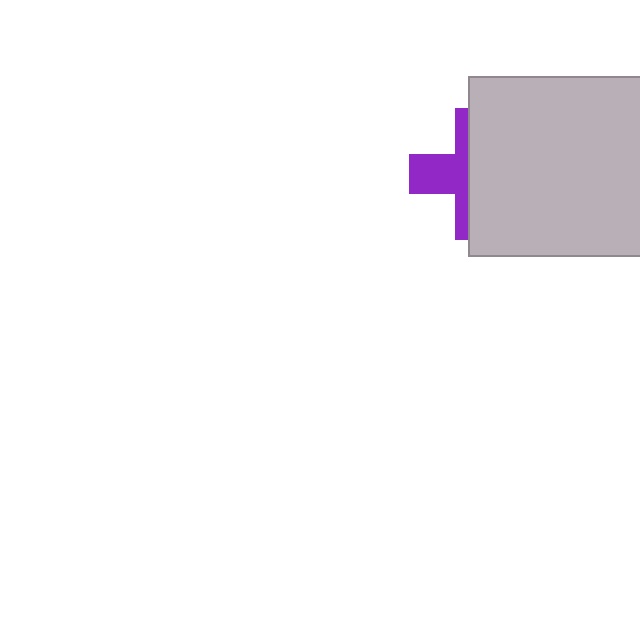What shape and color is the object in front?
The object in front is a light gray rectangle.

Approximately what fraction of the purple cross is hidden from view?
Roughly 62% of the purple cross is hidden behind the light gray rectangle.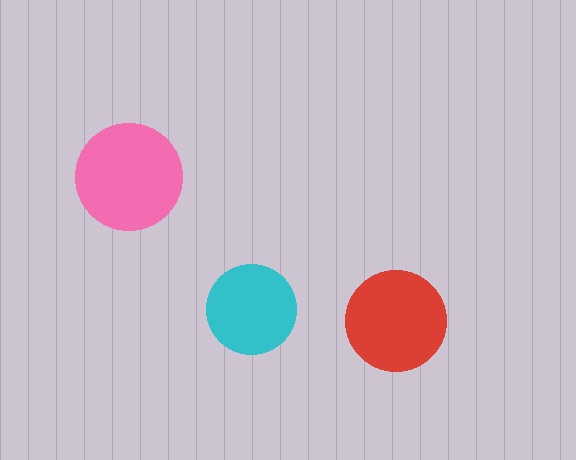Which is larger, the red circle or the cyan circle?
The red one.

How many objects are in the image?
There are 3 objects in the image.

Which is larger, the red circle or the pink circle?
The pink one.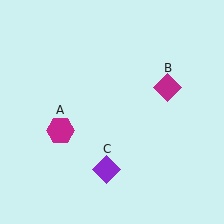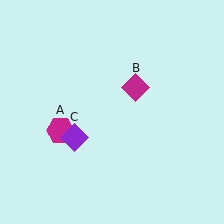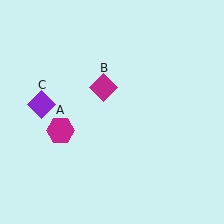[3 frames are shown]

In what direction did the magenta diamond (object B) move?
The magenta diamond (object B) moved left.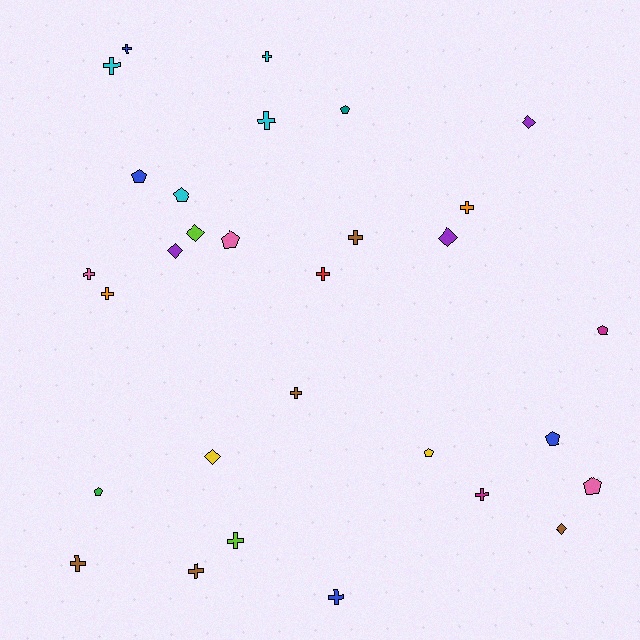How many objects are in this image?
There are 30 objects.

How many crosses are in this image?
There are 15 crosses.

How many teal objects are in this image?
There is 1 teal object.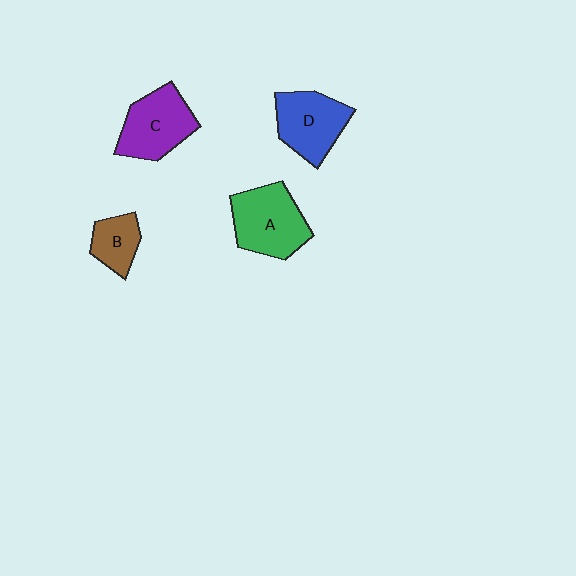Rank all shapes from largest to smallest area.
From largest to smallest: A (green), C (purple), D (blue), B (brown).